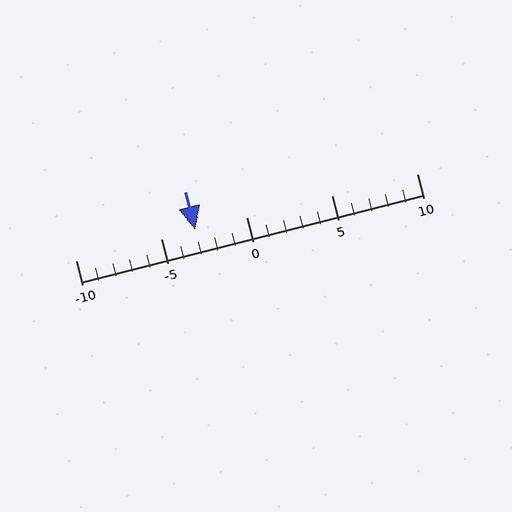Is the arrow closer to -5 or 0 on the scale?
The arrow is closer to -5.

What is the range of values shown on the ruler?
The ruler shows values from -10 to 10.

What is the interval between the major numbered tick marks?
The major tick marks are spaced 5 units apart.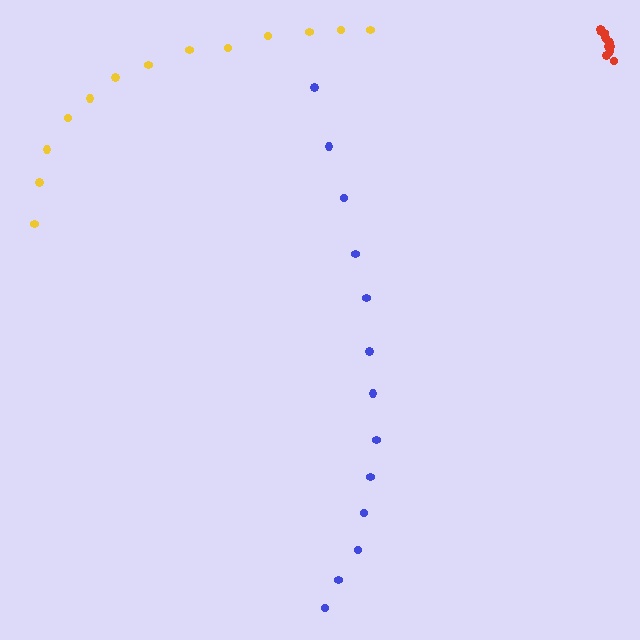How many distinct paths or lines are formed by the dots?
There are 3 distinct paths.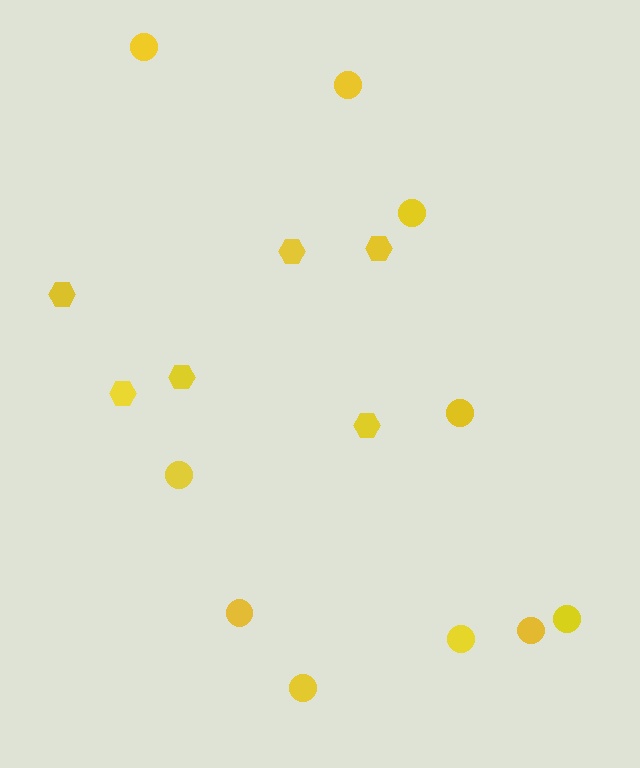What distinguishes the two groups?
There are 2 groups: one group of circles (10) and one group of hexagons (6).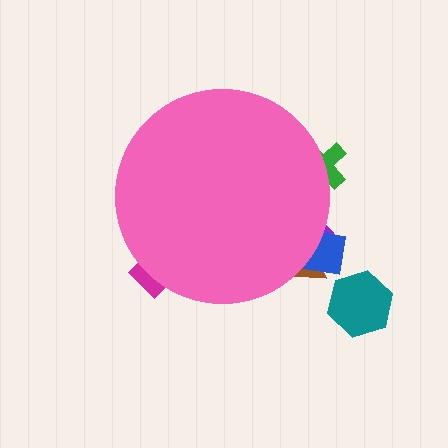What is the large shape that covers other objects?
A pink circle.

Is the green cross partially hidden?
Yes, the green cross is partially hidden behind the pink circle.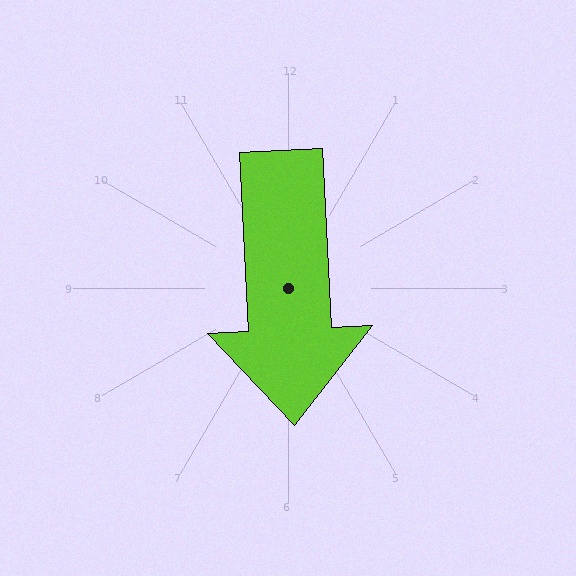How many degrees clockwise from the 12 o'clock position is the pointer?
Approximately 177 degrees.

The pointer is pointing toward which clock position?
Roughly 6 o'clock.